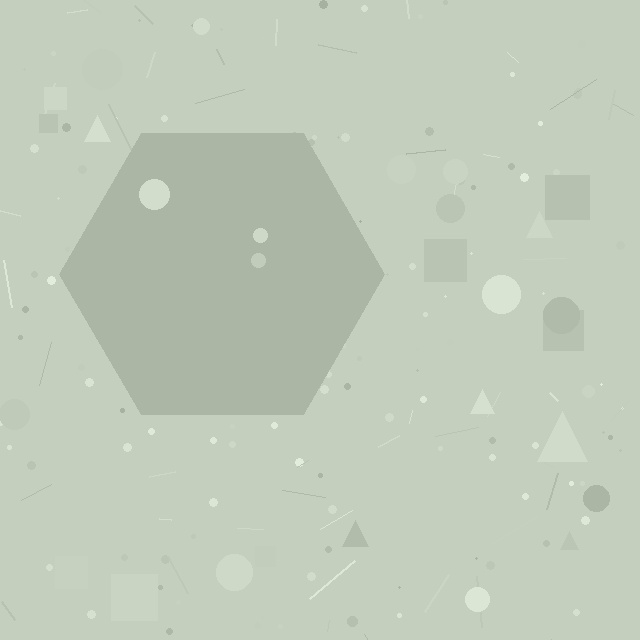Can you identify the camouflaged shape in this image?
The camouflaged shape is a hexagon.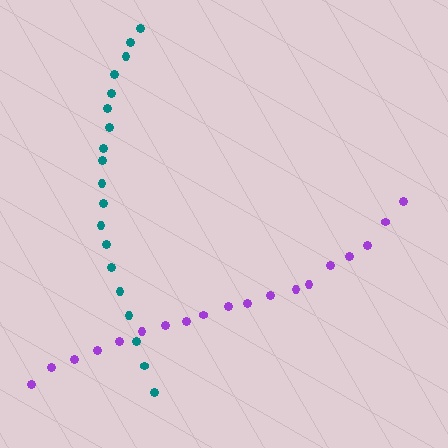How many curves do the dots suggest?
There are 2 distinct paths.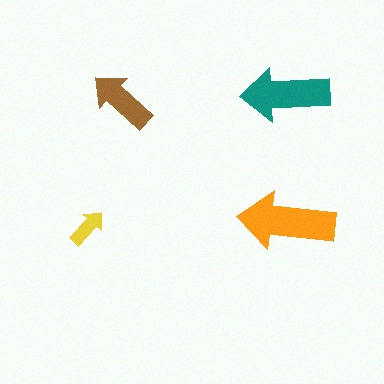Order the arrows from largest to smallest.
the orange one, the teal one, the brown one, the yellow one.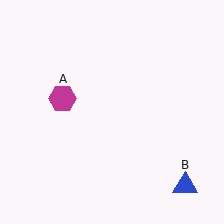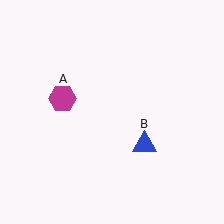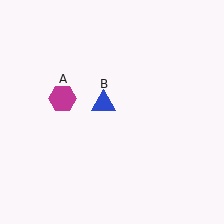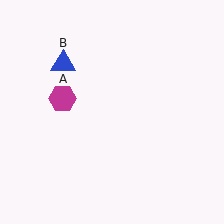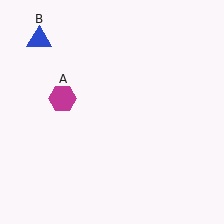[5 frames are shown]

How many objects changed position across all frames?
1 object changed position: blue triangle (object B).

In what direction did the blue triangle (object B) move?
The blue triangle (object B) moved up and to the left.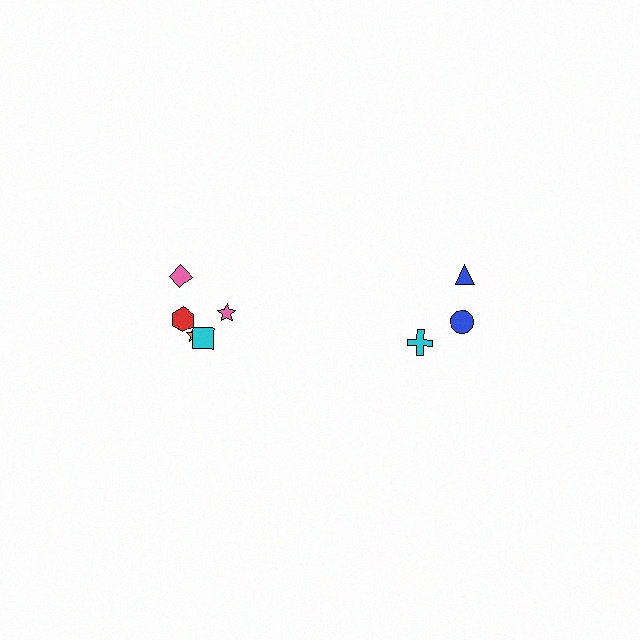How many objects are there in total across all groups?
There are 8 objects.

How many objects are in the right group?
There are 3 objects.